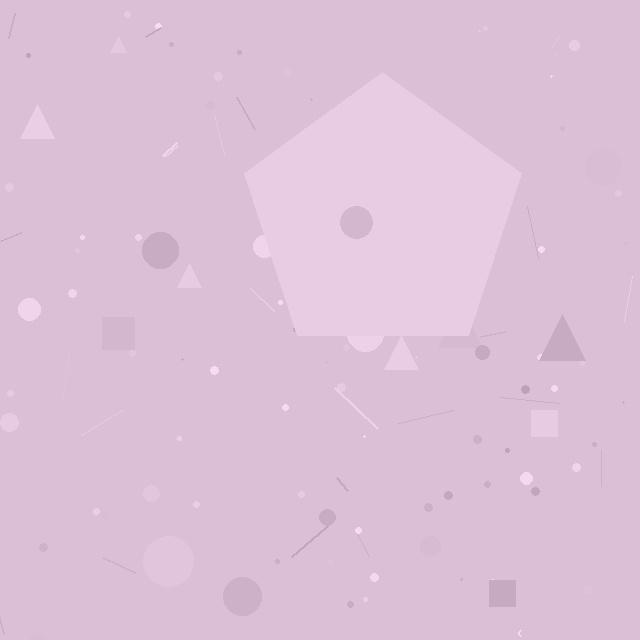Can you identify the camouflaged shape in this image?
The camouflaged shape is a pentagon.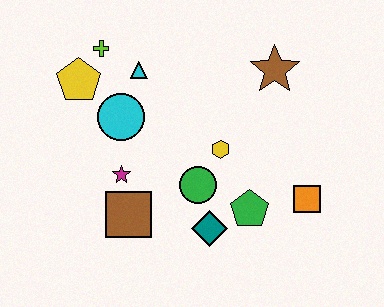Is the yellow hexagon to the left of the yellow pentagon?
No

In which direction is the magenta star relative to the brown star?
The magenta star is to the left of the brown star.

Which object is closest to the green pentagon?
The teal diamond is closest to the green pentagon.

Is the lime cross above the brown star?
Yes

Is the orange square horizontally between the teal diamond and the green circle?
No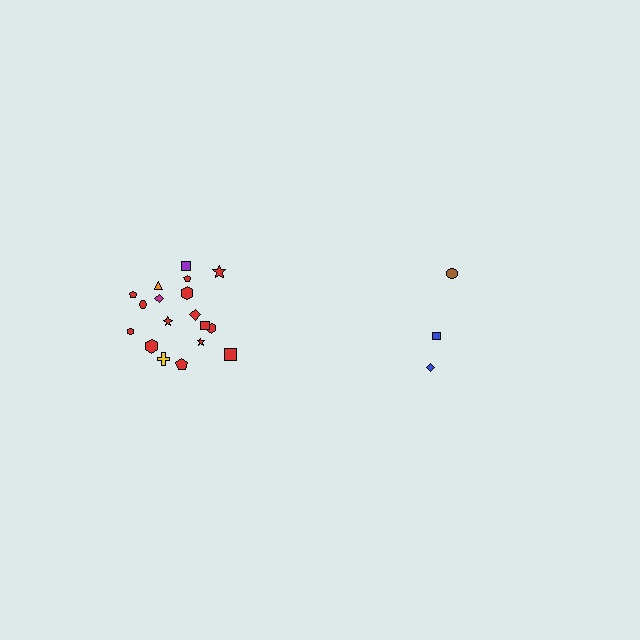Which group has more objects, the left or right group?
The left group.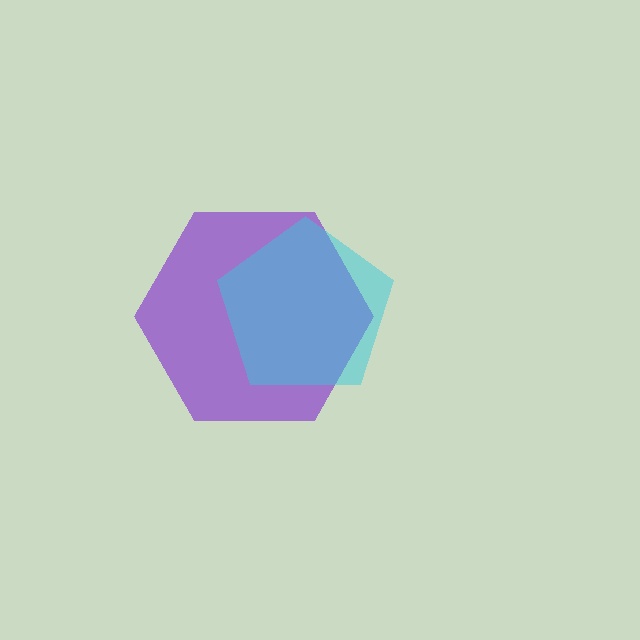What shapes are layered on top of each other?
The layered shapes are: a purple hexagon, a cyan pentagon.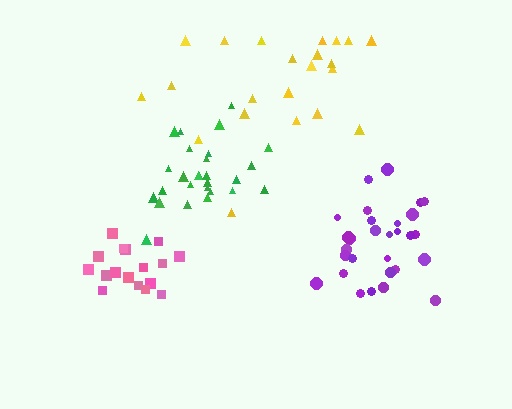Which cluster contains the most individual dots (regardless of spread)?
Purple (29).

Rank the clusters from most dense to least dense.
green, pink, purple, yellow.